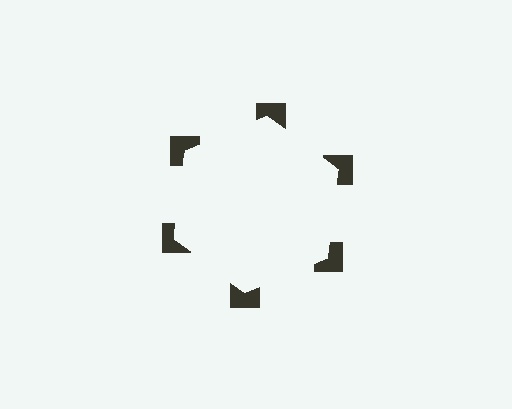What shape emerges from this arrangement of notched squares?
An illusory hexagon — its edges are inferred from the aligned wedge cuts in the notched squares, not physically drawn.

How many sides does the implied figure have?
6 sides.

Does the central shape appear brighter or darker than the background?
It typically appears slightly brighter than the background, even though no actual brightness change is drawn.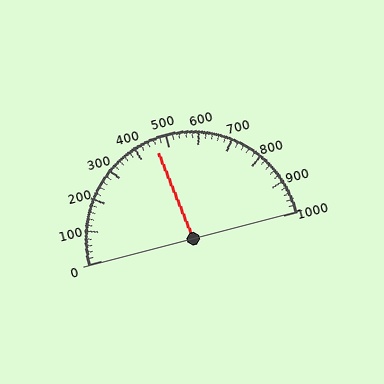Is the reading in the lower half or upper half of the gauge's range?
The reading is in the lower half of the range (0 to 1000).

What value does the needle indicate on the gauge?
The needle indicates approximately 460.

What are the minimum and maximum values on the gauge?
The gauge ranges from 0 to 1000.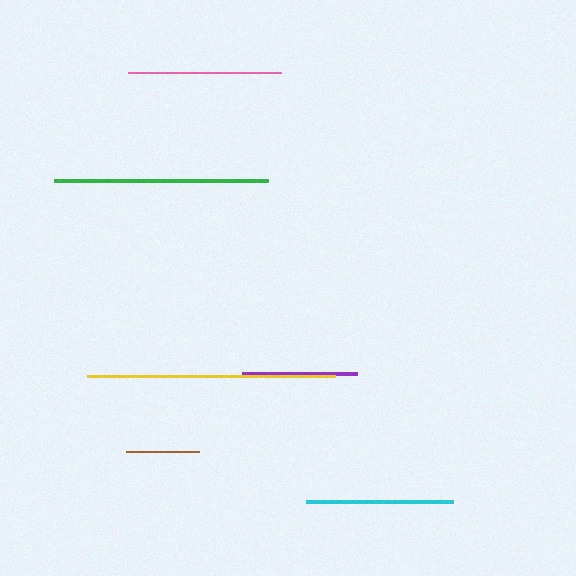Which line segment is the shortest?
The brown line is the shortest at approximately 73 pixels.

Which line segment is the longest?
The yellow line is the longest at approximately 247 pixels.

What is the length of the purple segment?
The purple segment is approximately 114 pixels long.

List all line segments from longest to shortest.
From longest to shortest: yellow, green, pink, cyan, purple, brown.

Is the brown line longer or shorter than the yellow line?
The yellow line is longer than the brown line.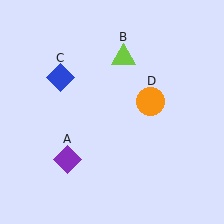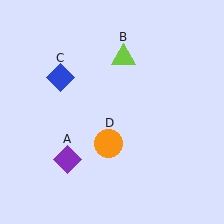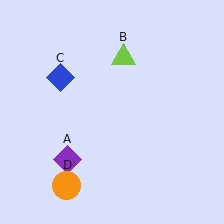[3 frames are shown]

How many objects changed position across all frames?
1 object changed position: orange circle (object D).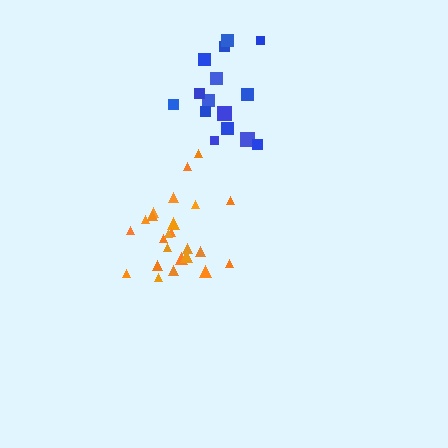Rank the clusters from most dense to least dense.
orange, blue.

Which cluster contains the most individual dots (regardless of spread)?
Orange (24).